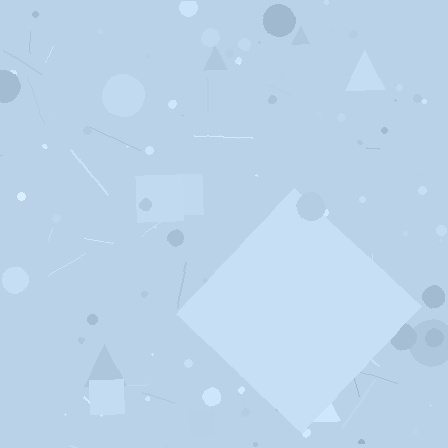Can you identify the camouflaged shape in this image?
The camouflaged shape is a diamond.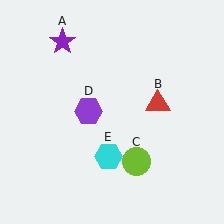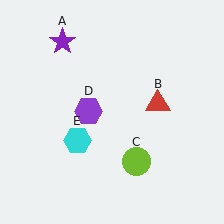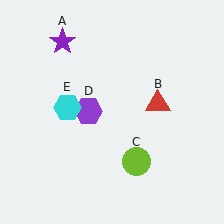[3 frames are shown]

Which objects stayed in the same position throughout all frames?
Purple star (object A) and red triangle (object B) and lime circle (object C) and purple hexagon (object D) remained stationary.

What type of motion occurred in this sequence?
The cyan hexagon (object E) rotated clockwise around the center of the scene.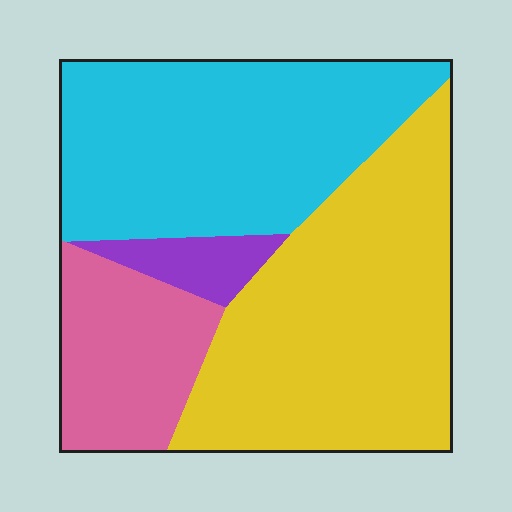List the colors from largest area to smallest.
From largest to smallest: yellow, cyan, pink, purple.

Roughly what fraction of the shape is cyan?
Cyan takes up about three eighths (3/8) of the shape.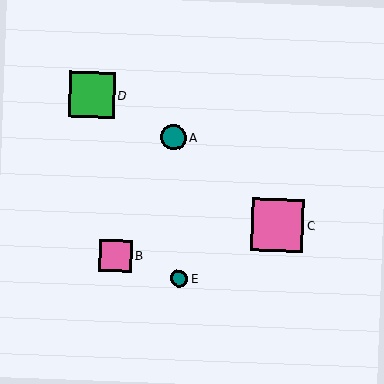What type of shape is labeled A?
Shape A is a teal circle.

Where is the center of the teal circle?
The center of the teal circle is at (173, 137).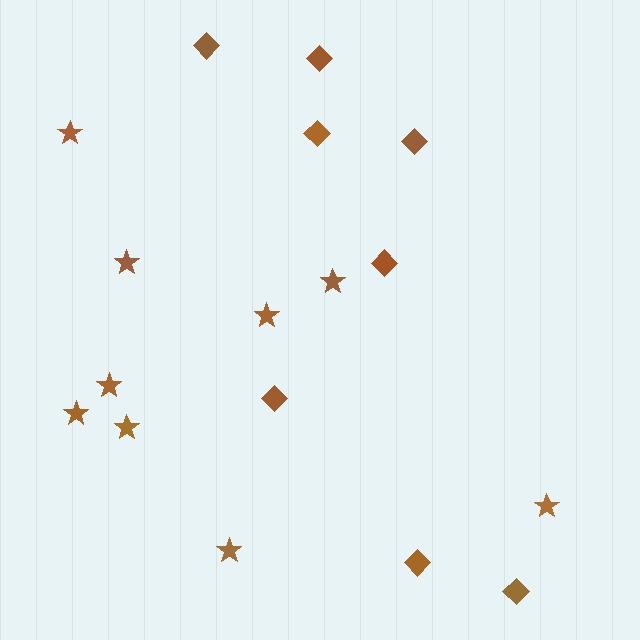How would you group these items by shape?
There are 2 groups: one group of diamonds (8) and one group of stars (9).